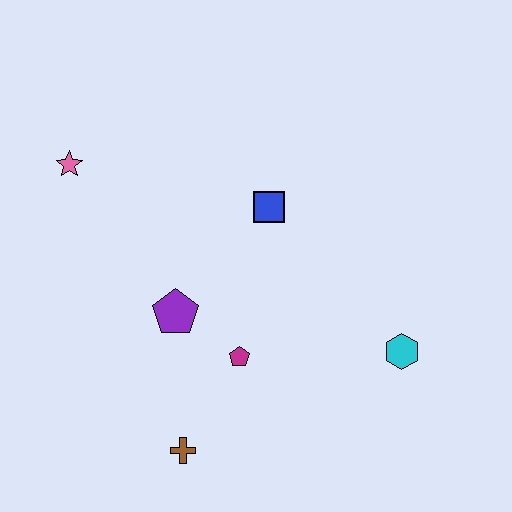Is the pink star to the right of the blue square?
No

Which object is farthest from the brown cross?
The pink star is farthest from the brown cross.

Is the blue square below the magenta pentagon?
No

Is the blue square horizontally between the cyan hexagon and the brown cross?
Yes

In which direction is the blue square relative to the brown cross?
The blue square is above the brown cross.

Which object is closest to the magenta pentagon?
The purple pentagon is closest to the magenta pentagon.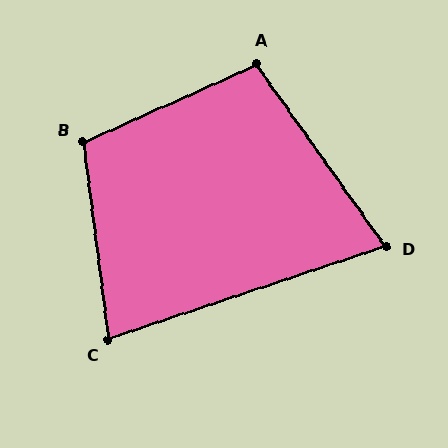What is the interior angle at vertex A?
Approximately 101 degrees (obtuse).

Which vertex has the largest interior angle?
B, at approximately 107 degrees.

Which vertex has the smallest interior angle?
D, at approximately 73 degrees.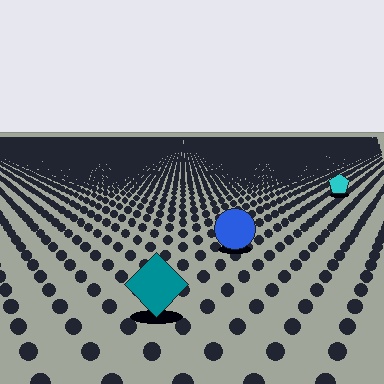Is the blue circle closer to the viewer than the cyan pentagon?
Yes. The blue circle is closer — you can tell from the texture gradient: the ground texture is coarser near it.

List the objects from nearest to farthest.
From nearest to farthest: the teal diamond, the blue circle, the cyan pentagon.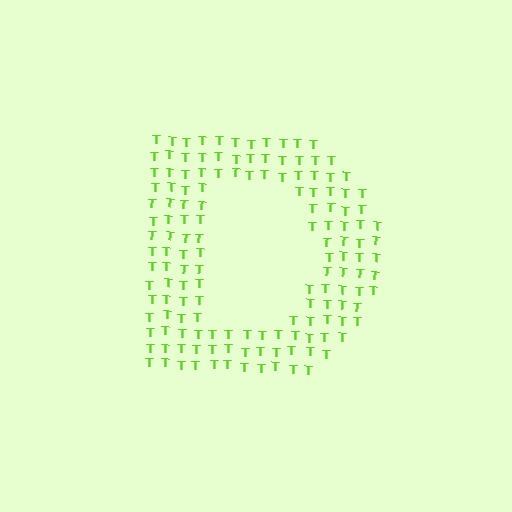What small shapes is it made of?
It is made of small letter T's.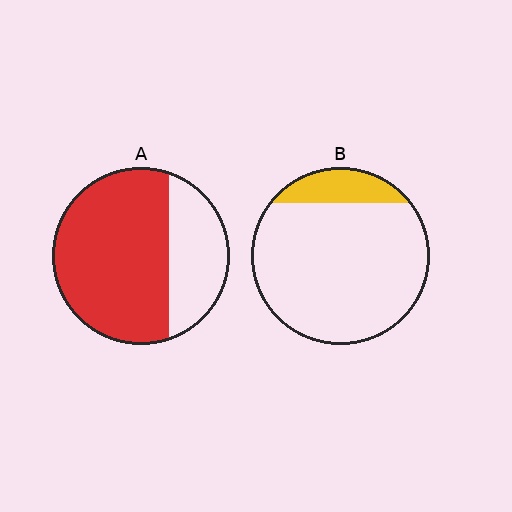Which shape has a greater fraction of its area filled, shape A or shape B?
Shape A.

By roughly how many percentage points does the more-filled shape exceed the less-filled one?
By roughly 55 percentage points (A over B).